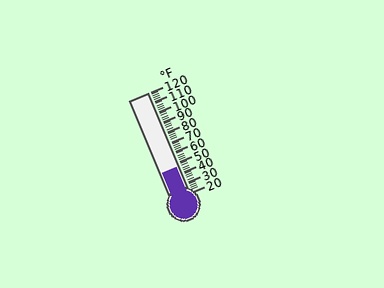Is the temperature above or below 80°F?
The temperature is below 80°F.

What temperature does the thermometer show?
The thermometer shows approximately 46°F.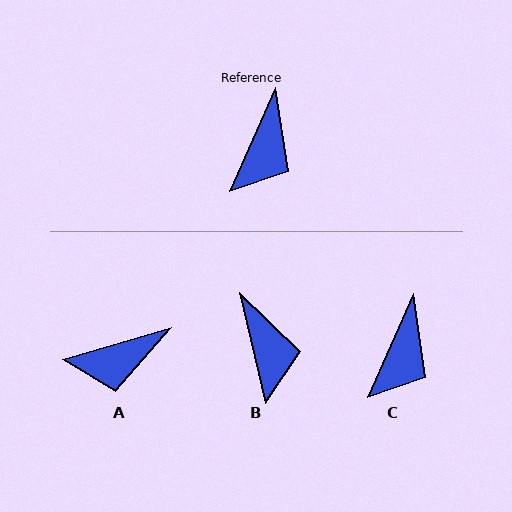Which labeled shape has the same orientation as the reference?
C.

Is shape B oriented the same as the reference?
No, it is off by about 37 degrees.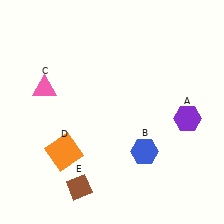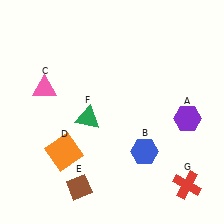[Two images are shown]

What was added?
A green triangle (F), a red cross (G) were added in Image 2.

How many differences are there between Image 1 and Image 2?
There are 2 differences between the two images.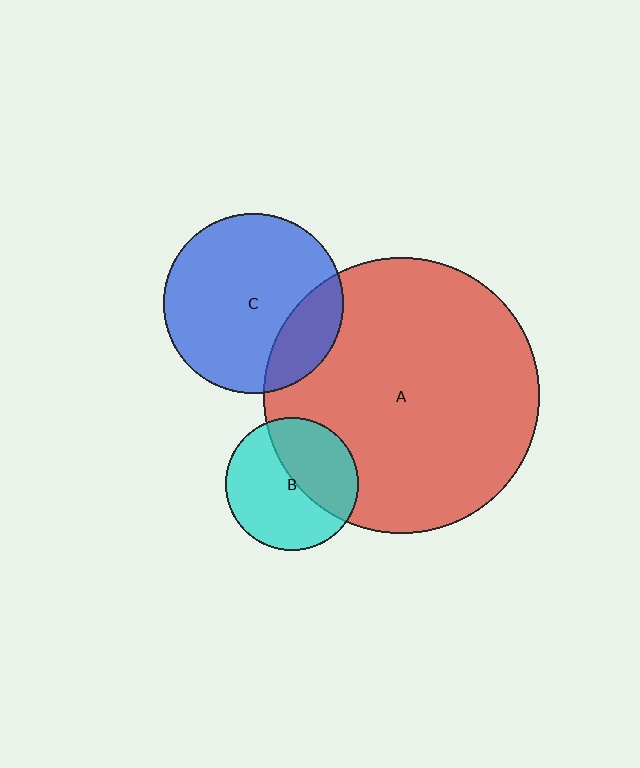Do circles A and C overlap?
Yes.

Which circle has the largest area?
Circle A (red).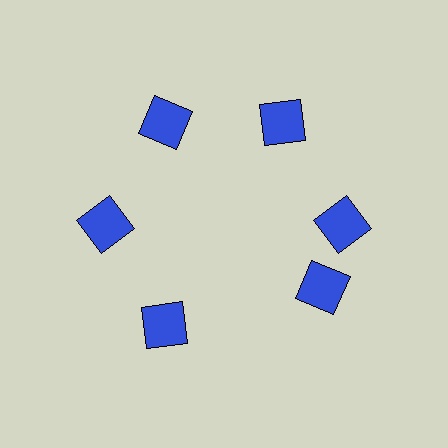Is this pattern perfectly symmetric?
No. The 6 blue squares are arranged in a ring, but one element near the 5 o'clock position is rotated out of alignment along the ring, breaking the 6-fold rotational symmetry.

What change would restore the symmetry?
The symmetry would be restored by rotating it back into even spacing with its neighbors so that all 6 squares sit at equal angles and equal distance from the center.